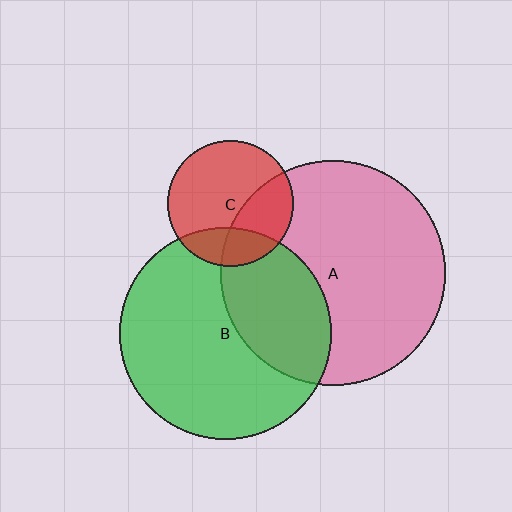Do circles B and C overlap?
Yes.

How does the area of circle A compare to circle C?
Approximately 3.2 times.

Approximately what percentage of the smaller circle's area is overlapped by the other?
Approximately 20%.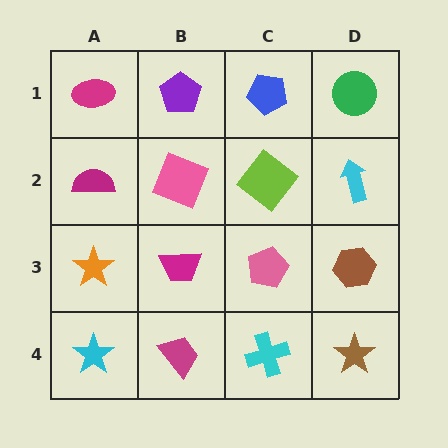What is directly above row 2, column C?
A blue pentagon.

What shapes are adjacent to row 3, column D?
A cyan arrow (row 2, column D), a brown star (row 4, column D), a pink pentagon (row 3, column C).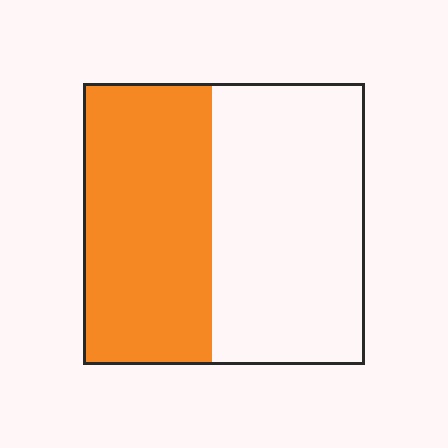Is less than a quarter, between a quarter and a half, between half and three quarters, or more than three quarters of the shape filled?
Between a quarter and a half.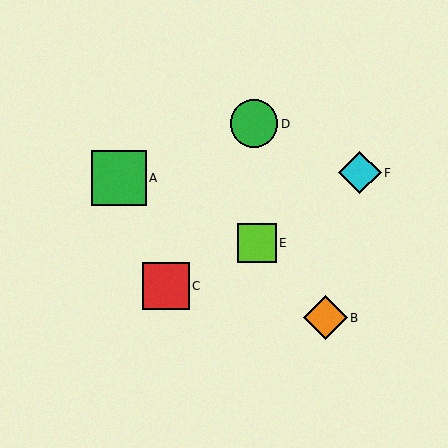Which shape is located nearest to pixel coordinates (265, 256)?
The lime square (labeled E) at (257, 243) is nearest to that location.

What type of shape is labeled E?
Shape E is a lime square.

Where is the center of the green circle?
The center of the green circle is at (254, 124).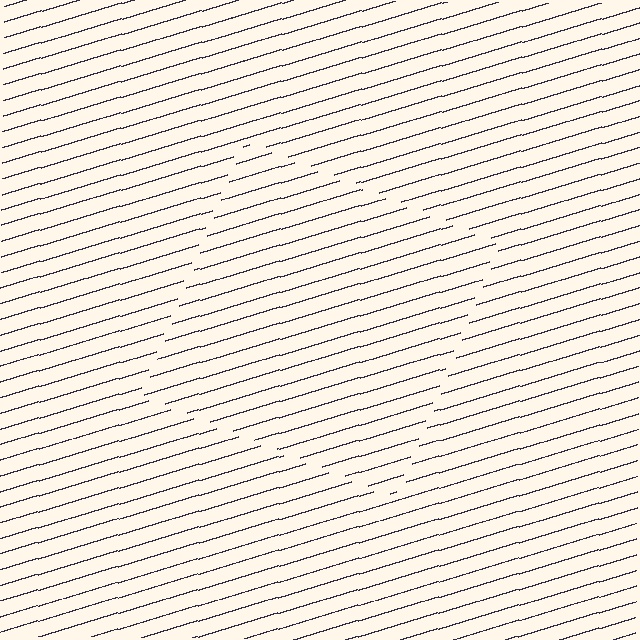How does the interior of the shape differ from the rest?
The interior of the shape contains the same grating, shifted by half a period — the contour is defined by the phase discontinuity where line-ends from the inner and outer gratings abut.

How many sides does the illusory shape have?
4 sides — the line-ends trace a square.